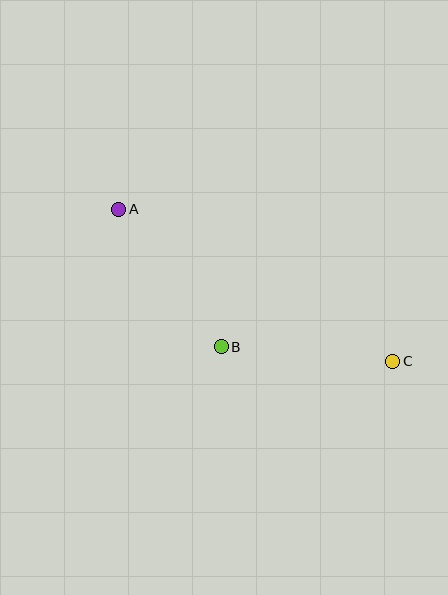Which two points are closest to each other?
Points A and B are closest to each other.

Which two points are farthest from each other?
Points A and C are farthest from each other.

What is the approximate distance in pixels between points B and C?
The distance between B and C is approximately 172 pixels.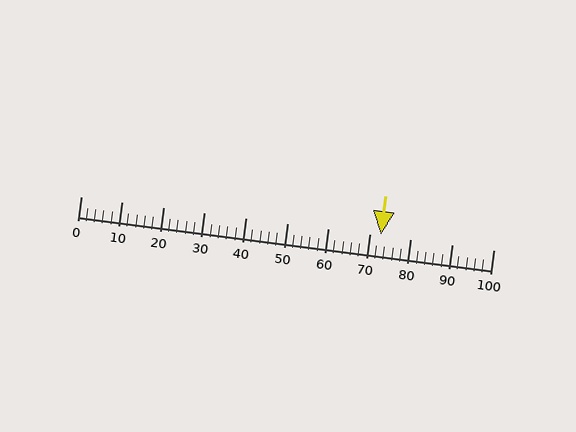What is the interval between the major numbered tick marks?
The major tick marks are spaced 10 units apart.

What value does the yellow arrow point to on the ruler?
The yellow arrow points to approximately 73.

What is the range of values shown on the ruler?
The ruler shows values from 0 to 100.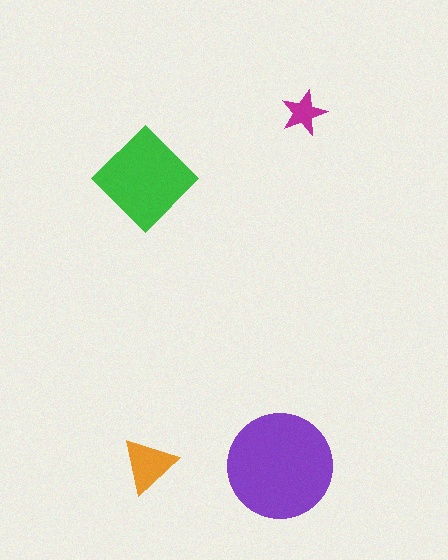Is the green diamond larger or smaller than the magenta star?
Larger.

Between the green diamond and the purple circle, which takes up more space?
The purple circle.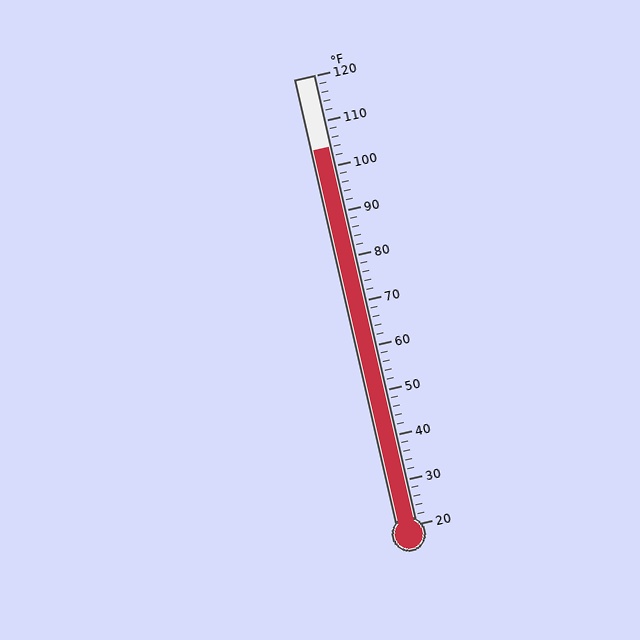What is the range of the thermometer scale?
The thermometer scale ranges from 20°F to 120°F.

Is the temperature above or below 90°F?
The temperature is above 90°F.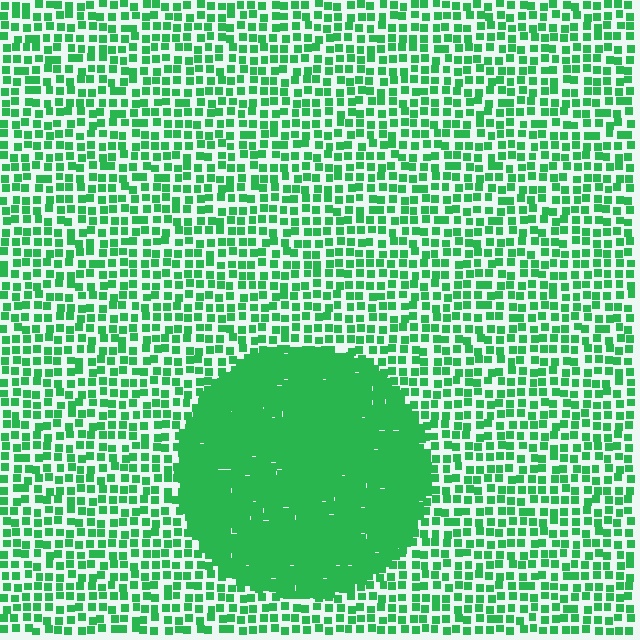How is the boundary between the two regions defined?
The boundary is defined by a change in element density (approximately 2.8x ratio). All elements are the same color, size, and shape.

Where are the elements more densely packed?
The elements are more densely packed inside the circle boundary.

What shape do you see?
I see a circle.